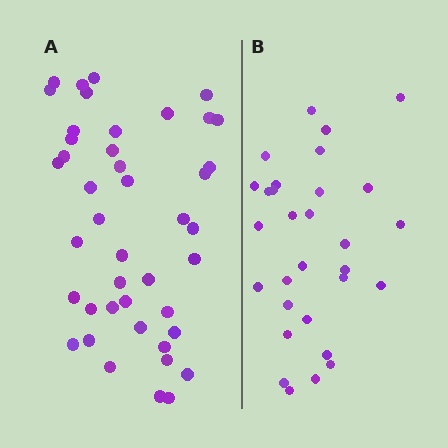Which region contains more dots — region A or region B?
Region A (the left region) has more dots.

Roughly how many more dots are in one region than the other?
Region A has approximately 15 more dots than region B.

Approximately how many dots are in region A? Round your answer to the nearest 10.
About 40 dots. (The exact count is 43, which rounds to 40.)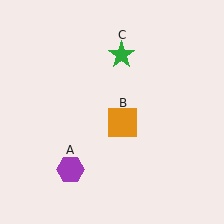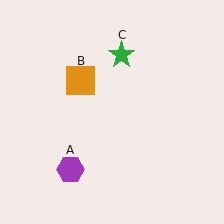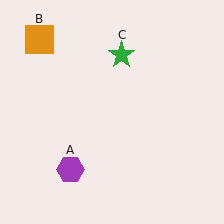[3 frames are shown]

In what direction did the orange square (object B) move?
The orange square (object B) moved up and to the left.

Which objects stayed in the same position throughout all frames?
Purple hexagon (object A) and green star (object C) remained stationary.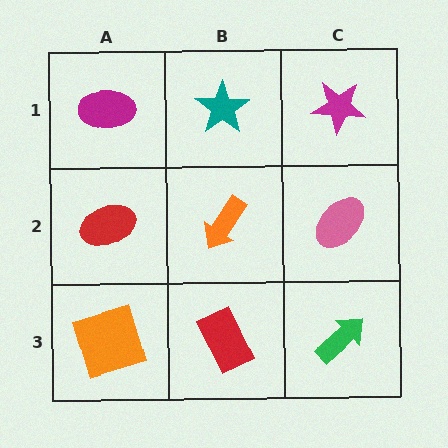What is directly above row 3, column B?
An orange arrow.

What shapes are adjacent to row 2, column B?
A teal star (row 1, column B), a red rectangle (row 3, column B), a red ellipse (row 2, column A), a pink ellipse (row 2, column C).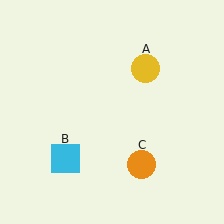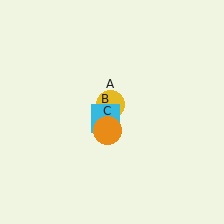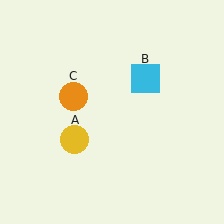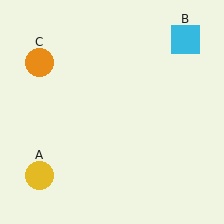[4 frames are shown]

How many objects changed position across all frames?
3 objects changed position: yellow circle (object A), cyan square (object B), orange circle (object C).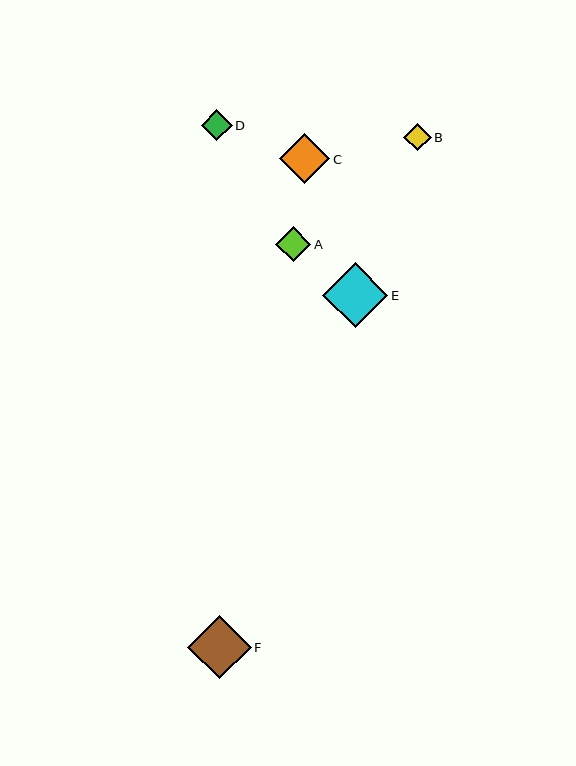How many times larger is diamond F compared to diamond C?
Diamond F is approximately 1.3 times the size of diamond C.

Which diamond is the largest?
Diamond E is the largest with a size of approximately 65 pixels.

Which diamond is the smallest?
Diamond B is the smallest with a size of approximately 28 pixels.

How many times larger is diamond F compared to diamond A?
Diamond F is approximately 1.8 times the size of diamond A.